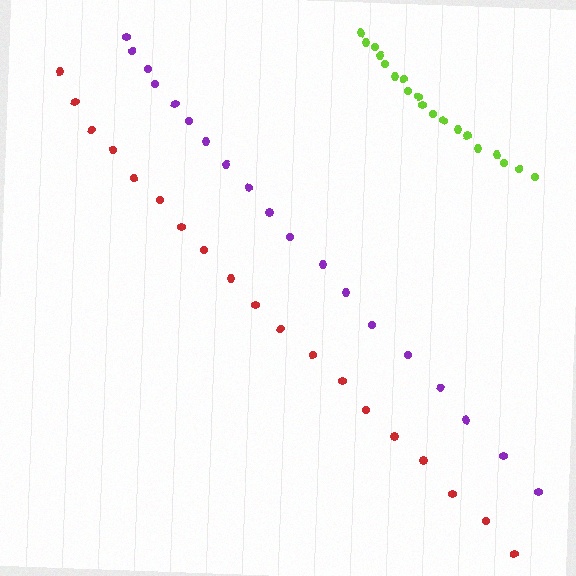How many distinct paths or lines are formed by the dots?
There are 3 distinct paths.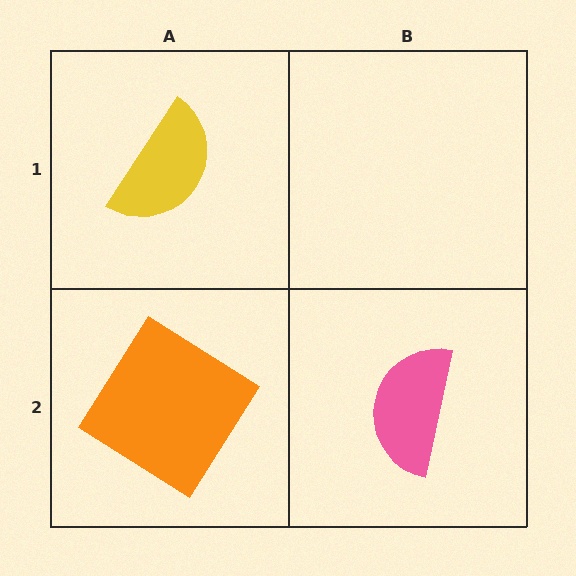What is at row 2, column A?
An orange diamond.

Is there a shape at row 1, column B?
No, that cell is empty.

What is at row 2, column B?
A pink semicircle.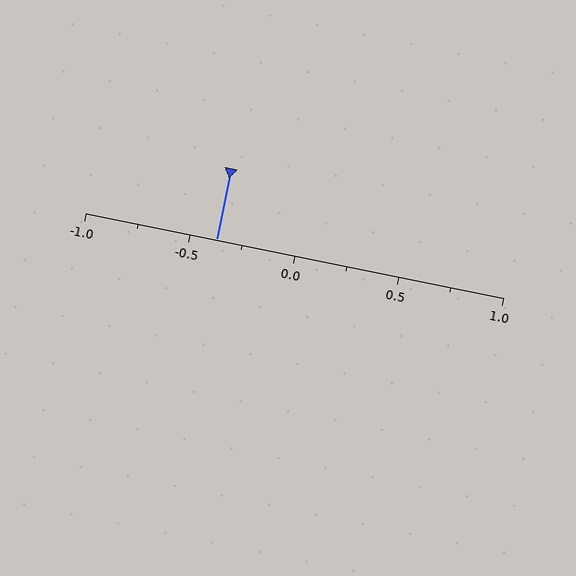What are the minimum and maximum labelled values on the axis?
The axis runs from -1.0 to 1.0.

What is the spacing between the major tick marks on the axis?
The major ticks are spaced 0.5 apart.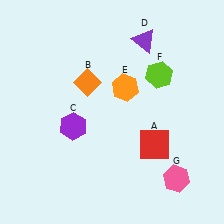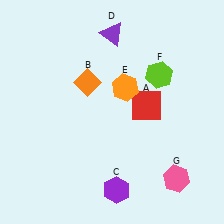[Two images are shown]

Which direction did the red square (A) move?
The red square (A) moved up.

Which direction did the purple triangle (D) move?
The purple triangle (D) moved left.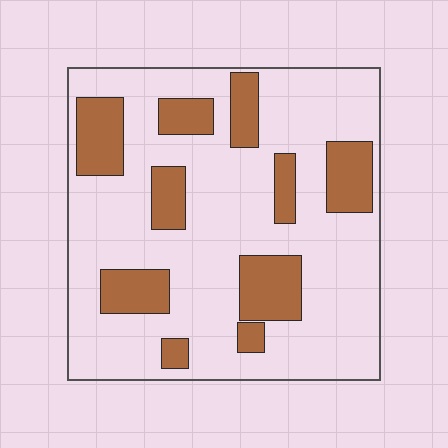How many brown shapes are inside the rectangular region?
10.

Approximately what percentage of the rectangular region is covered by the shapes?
Approximately 25%.